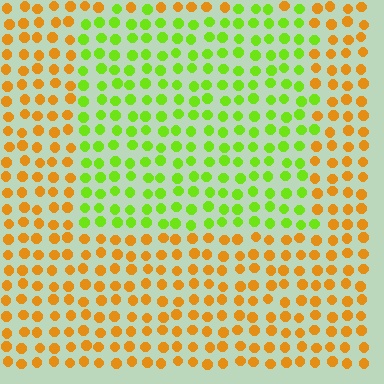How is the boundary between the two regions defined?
The boundary is defined purely by a slight shift in hue (about 59 degrees). Spacing, size, and orientation are identical on both sides.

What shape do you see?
I see a rectangle.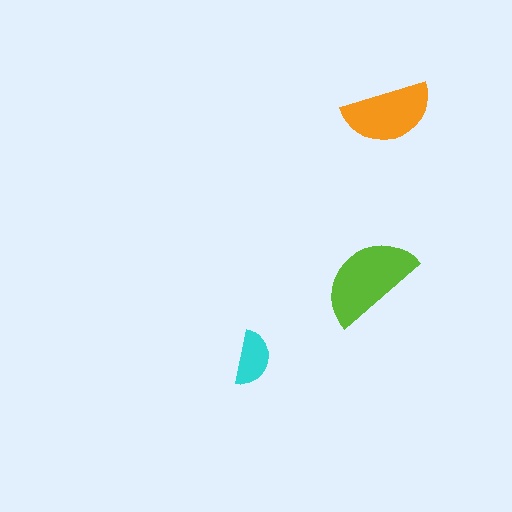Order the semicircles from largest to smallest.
the lime one, the orange one, the cyan one.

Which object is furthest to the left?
The cyan semicircle is leftmost.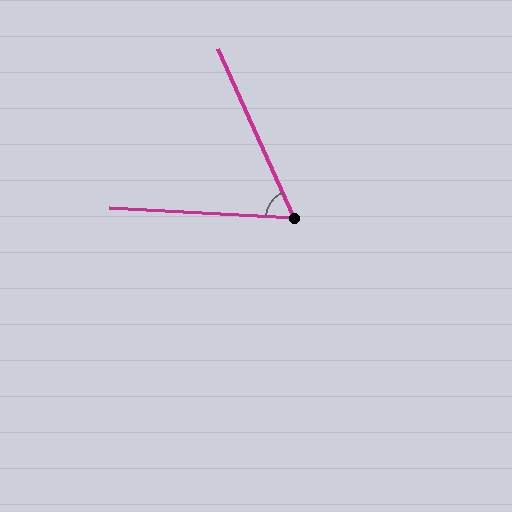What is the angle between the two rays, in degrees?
Approximately 63 degrees.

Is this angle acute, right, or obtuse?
It is acute.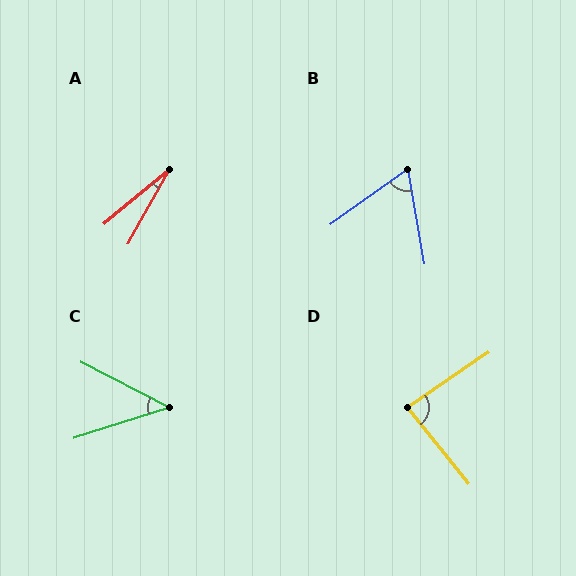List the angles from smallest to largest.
A (21°), C (45°), B (64°), D (86°).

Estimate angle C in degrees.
Approximately 45 degrees.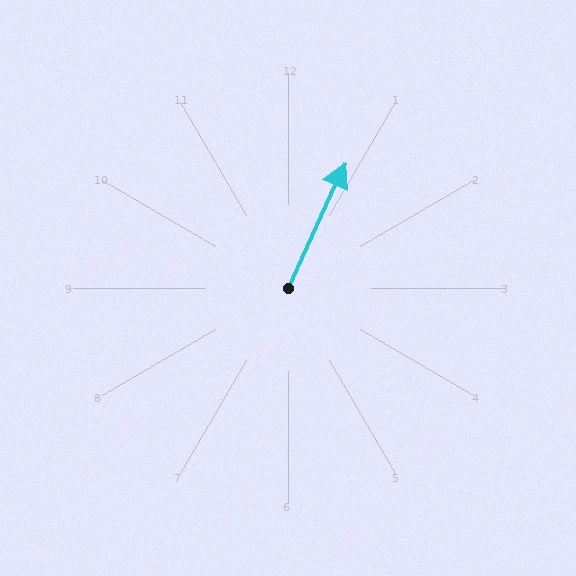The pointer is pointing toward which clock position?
Roughly 1 o'clock.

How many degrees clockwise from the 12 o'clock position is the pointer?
Approximately 25 degrees.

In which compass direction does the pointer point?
Northeast.